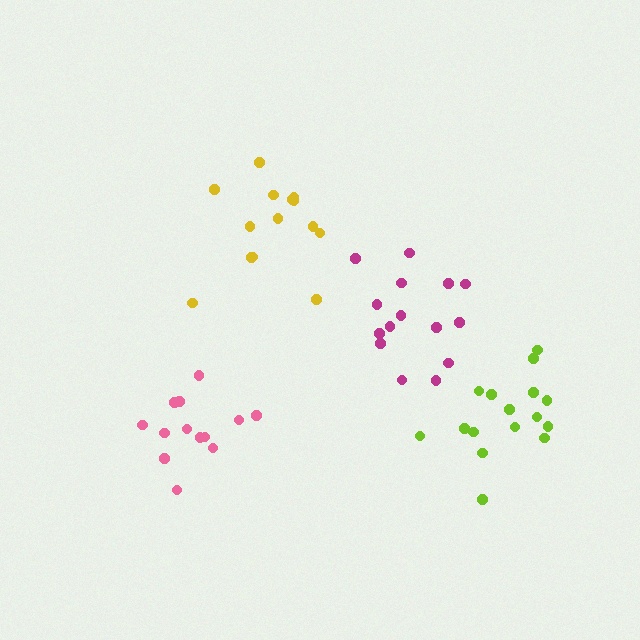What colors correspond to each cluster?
The clusters are colored: pink, yellow, magenta, lime.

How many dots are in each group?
Group 1: 13 dots, Group 2: 14 dots, Group 3: 15 dots, Group 4: 16 dots (58 total).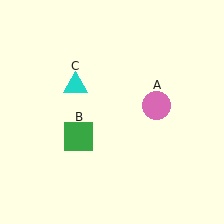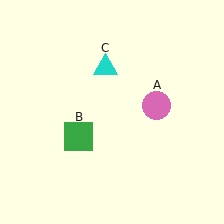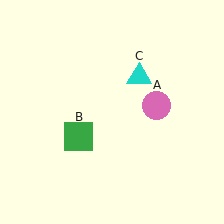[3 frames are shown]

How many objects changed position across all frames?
1 object changed position: cyan triangle (object C).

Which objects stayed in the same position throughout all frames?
Pink circle (object A) and green square (object B) remained stationary.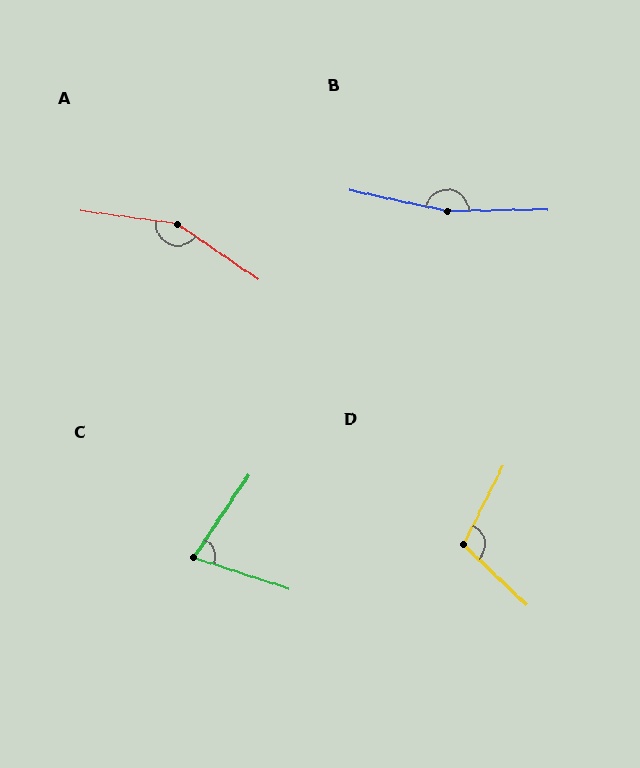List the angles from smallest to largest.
C (74°), D (107°), A (153°), B (167°).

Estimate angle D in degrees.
Approximately 107 degrees.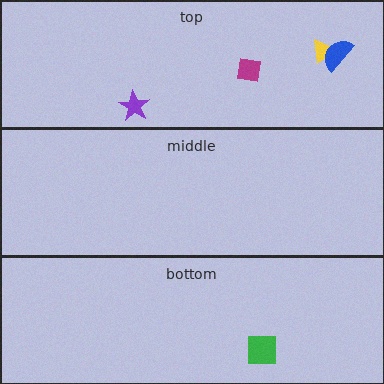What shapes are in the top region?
The magenta square, the yellow triangle, the blue semicircle, the purple star.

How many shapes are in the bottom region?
1.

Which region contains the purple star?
The top region.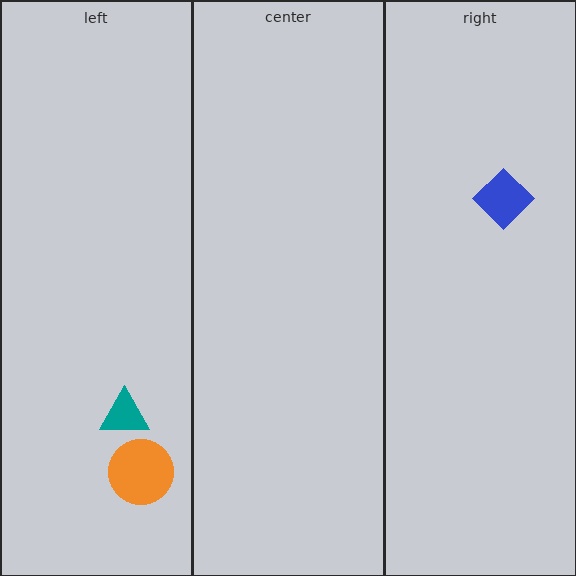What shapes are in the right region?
The blue diamond.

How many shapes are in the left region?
2.